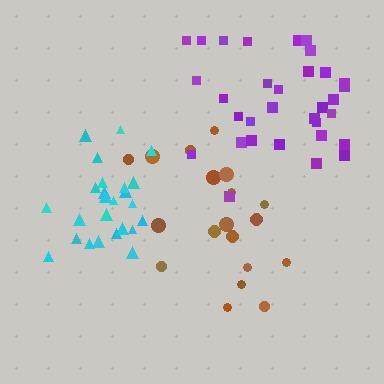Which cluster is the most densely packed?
Cyan.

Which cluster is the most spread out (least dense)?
Brown.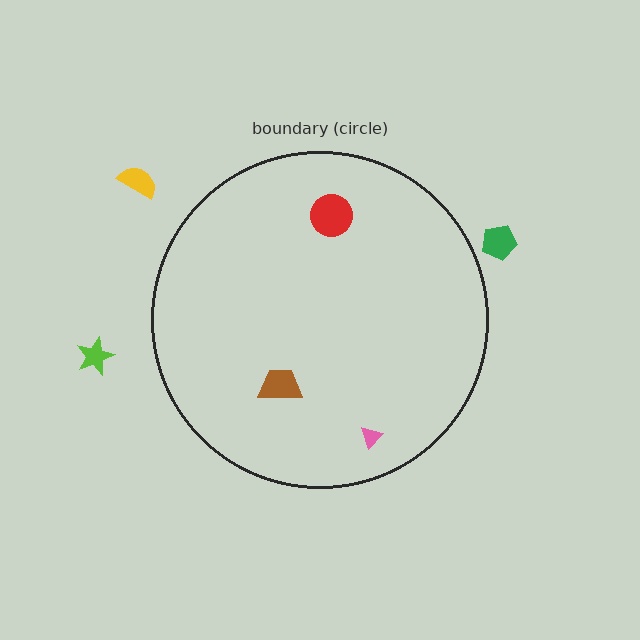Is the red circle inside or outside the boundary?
Inside.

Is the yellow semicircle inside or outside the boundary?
Outside.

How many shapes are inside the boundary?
3 inside, 3 outside.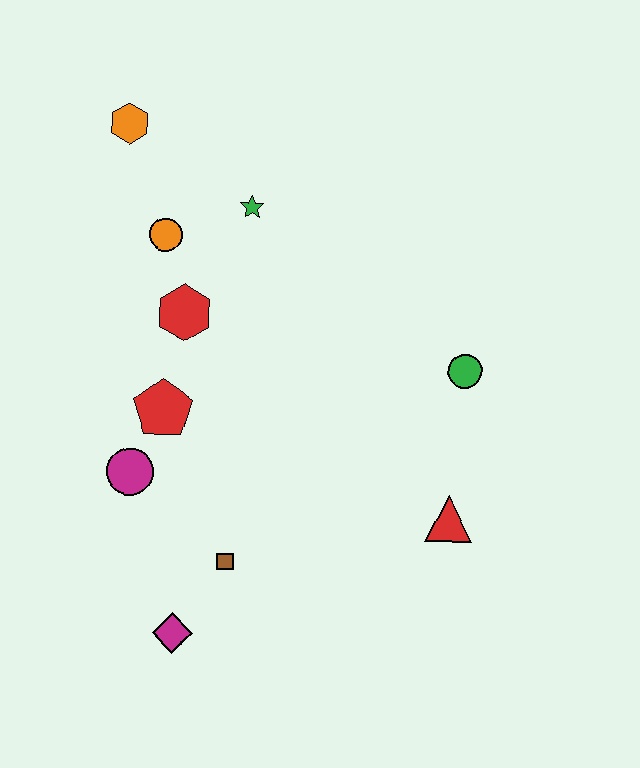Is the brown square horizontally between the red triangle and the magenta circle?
Yes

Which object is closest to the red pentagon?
The magenta circle is closest to the red pentagon.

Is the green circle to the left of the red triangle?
No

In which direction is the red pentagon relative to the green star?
The red pentagon is below the green star.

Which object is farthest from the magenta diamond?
The orange hexagon is farthest from the magenta diamond.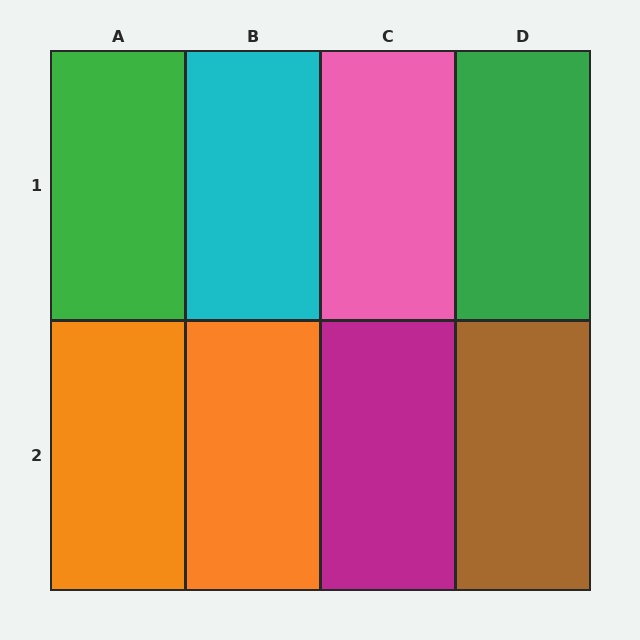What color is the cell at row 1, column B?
Cyan.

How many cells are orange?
2 cells are orange.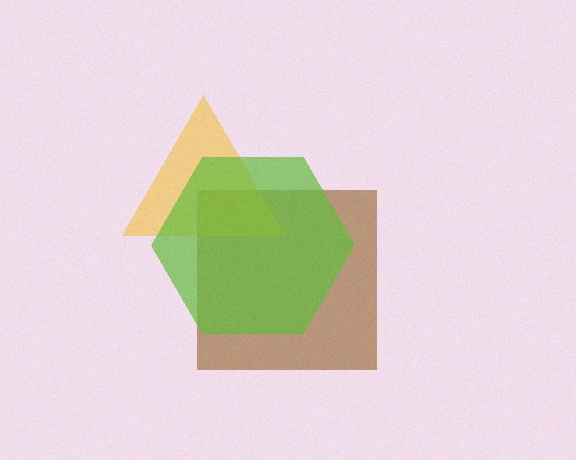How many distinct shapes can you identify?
There are 3 distinct shapes: a brown square, a yellow triangle, a lime hexagon.